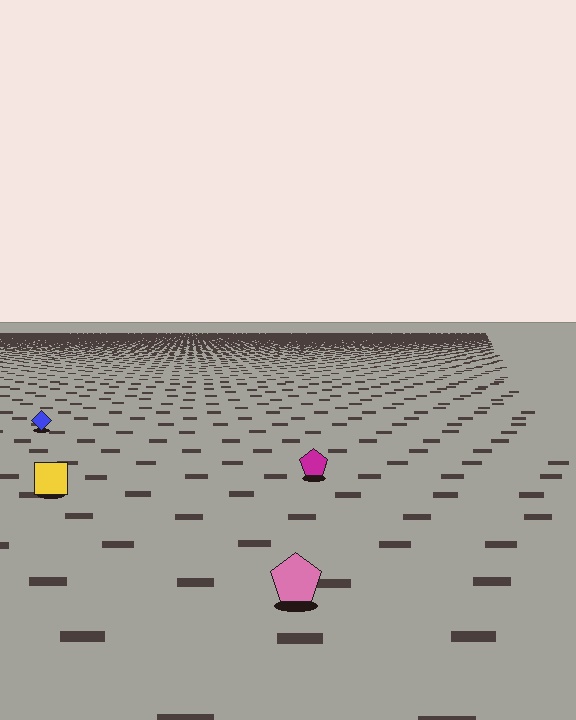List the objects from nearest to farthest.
From nearest to farthest: the pink pentagon, the yellow square, the magenta pentagon, the blue diamond.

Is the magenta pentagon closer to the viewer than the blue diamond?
Yes. The magenta pentagon is closer — you can tell from the texture gradient: the ground texture is coarser near it.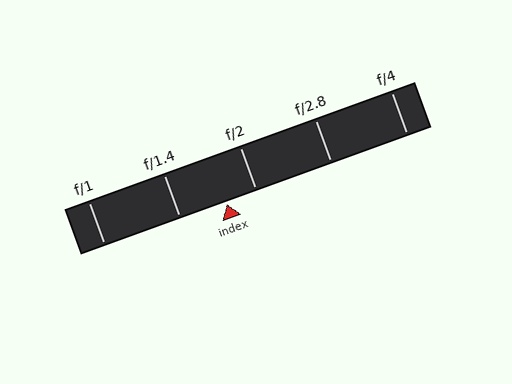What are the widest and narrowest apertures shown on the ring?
The widest aperture shown is f/1 and the narrowest is f/4.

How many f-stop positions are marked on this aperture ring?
There are 5 f-stop positions marked.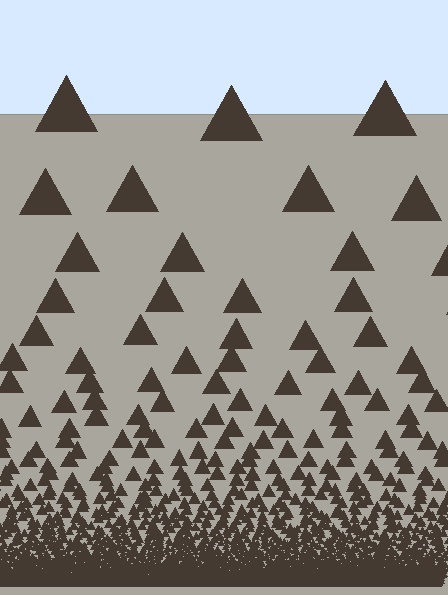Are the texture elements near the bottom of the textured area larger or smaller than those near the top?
Smaller. The gradient is inverted — elements near the bottom are smaller and denser.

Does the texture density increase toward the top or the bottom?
Density increases toward the bottom.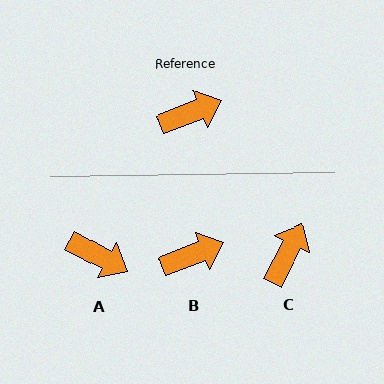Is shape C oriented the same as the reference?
No, it is off by about 42 degrees.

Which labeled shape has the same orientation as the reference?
B.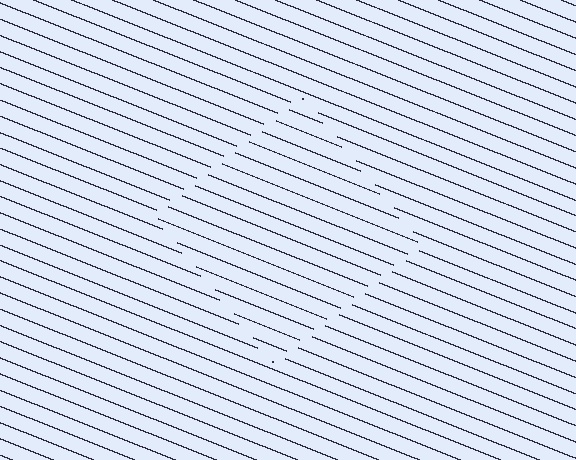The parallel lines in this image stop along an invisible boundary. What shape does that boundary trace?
An illusory square. The interior of the shape contains the same grating, shifted by half a period — the contour is defined by the phase discontinuity where line-ends from the inner and outer gratings abut.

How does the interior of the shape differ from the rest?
The interior of the shape contains the same grating, shifted by half a period — the contour is defined by the phase discontinuity where line-ends from the inner and outer gratings abut.